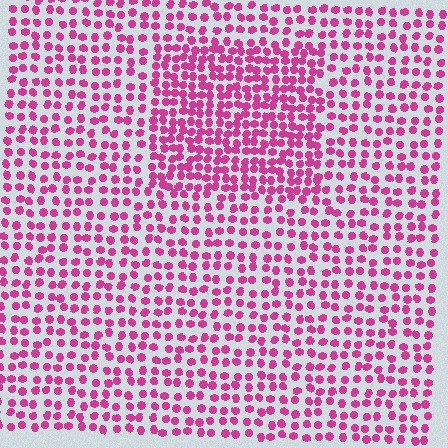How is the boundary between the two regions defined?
The boundary is defined by a change in element density (approximately 1.7x ratio). All elements are the same color, size, and shape.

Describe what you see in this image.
The image contains small magenta elements arranged at two different densities. A rectangle-shaped region is visible where the elements are more densely packed than the surrounding area.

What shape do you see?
I see a rectangle.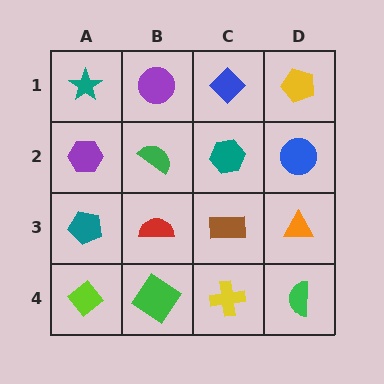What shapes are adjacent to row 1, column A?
A purple hexagon (row 2, column A), a purple circle (row 1, column B).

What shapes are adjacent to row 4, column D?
An orange triangle (row 3, column D), a yellow cross (row 4, column C).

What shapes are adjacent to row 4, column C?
A brown rectangle (row 3, column C), a green diamond (row 4, column B), a green semicircle (row 4, column D).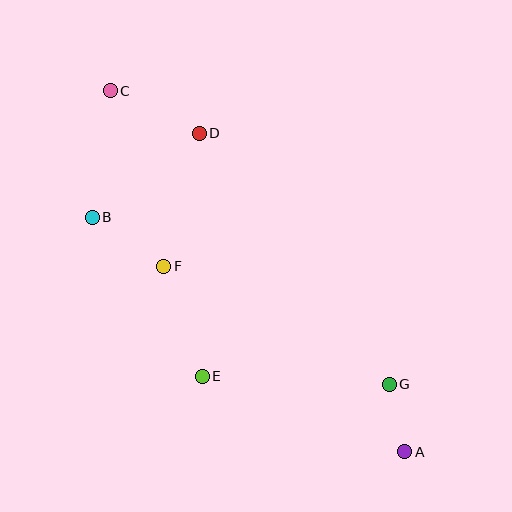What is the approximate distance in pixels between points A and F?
The distance between A and F is approximately 304 pixels.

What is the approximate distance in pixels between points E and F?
The distance between E and F is approximately 116 pixels.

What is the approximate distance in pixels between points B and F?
The distance between B and F is approximately 87 pixels.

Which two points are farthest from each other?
Points A and C are farthest from each other.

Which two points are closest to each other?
Points A and G are closest to each other.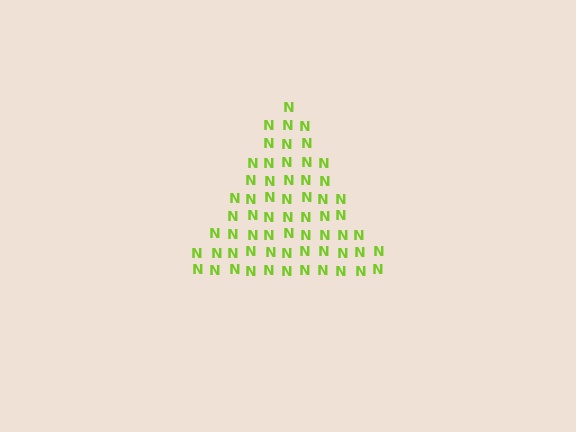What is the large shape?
The large shape is a triangle.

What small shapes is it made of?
It is made of small letter N's.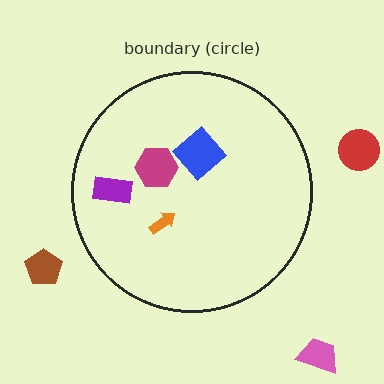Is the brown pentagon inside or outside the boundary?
Outside.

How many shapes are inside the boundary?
4 inside, 3 outside.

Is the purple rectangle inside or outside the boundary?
Inside.